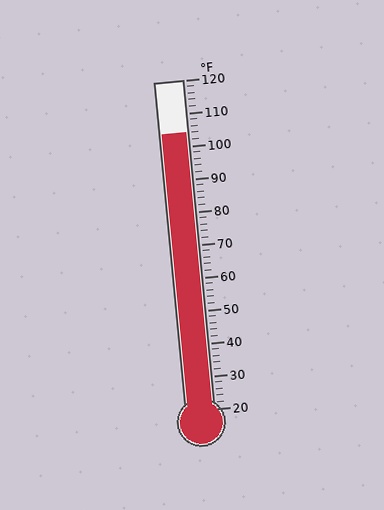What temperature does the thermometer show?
The thermometer shows approximately 104°F.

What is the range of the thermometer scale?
The thermometer scale ranges from 20°F to 120°F.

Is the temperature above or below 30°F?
The temperature is above 30°F.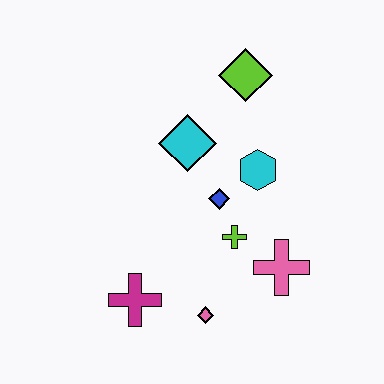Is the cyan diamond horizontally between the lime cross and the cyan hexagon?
No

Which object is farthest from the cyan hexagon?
The magenta cross is farthest from the cyan hexagon.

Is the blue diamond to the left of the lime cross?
Yes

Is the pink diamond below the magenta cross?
Yes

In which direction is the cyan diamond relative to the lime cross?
The cyan diamond is above the lime cross.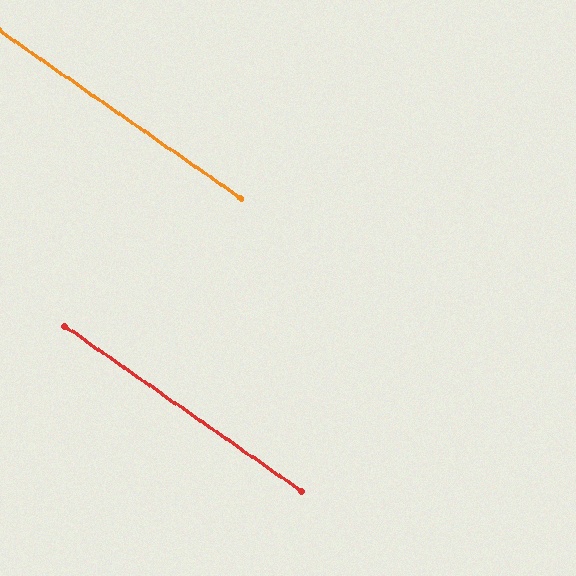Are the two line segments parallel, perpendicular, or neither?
Parallel — their directions differ by only 0.1°.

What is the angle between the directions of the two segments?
Approximately 0 degrees.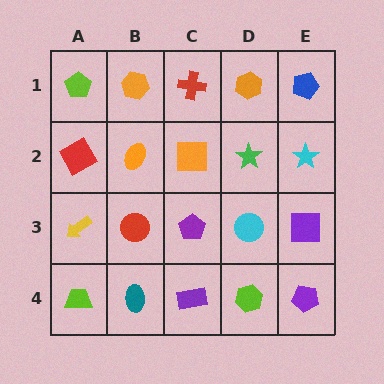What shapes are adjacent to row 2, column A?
A lime pentagon (row 1, column A), a yellow arrow (row 3, column A), an orange ellipse (row 2, column B).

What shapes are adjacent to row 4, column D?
A cyan circle (row 3, column D), a purple rectangle (row 4, column C), a purple pentagon (row 4, column E).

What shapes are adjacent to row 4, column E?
A purple square (row 3, column E), a lime hexagon (row 4, column D).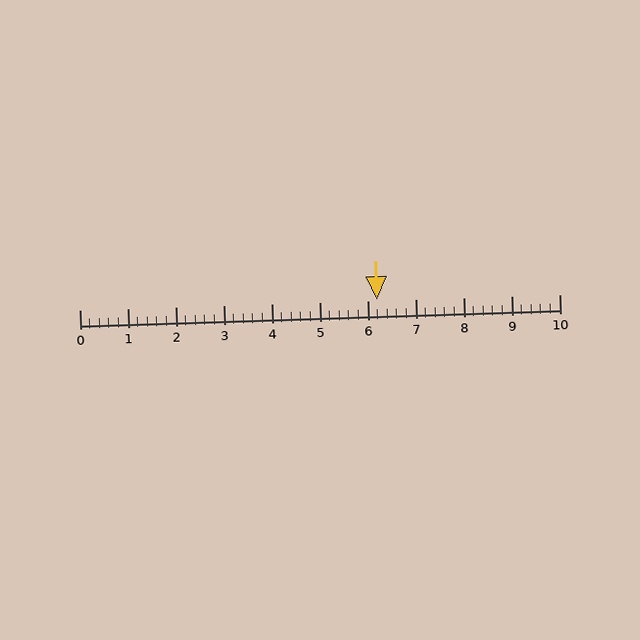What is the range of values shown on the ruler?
The ruler shows values from 0 to 10.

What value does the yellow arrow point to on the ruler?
The yellow arrow points to approximately 6.2.